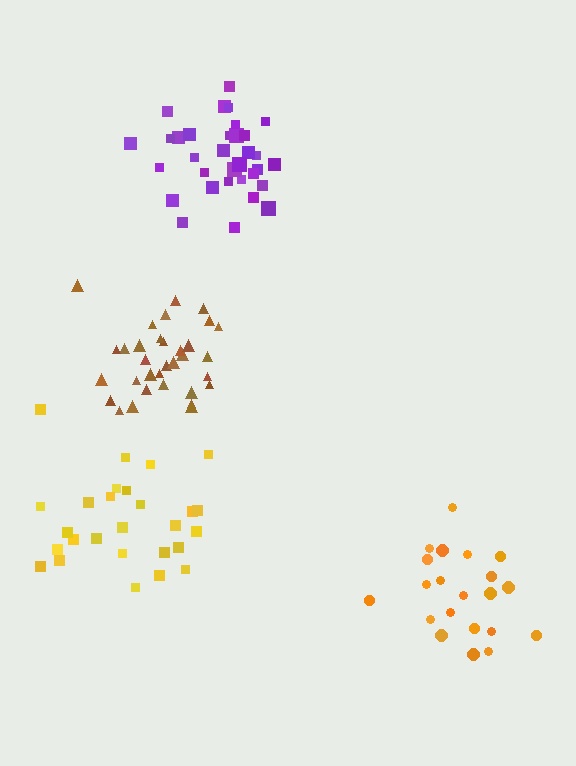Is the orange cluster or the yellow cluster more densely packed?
Orange.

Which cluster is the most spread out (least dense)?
Yellow.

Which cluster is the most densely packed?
Brown.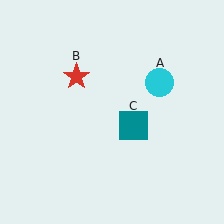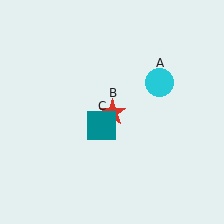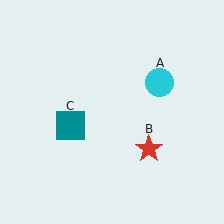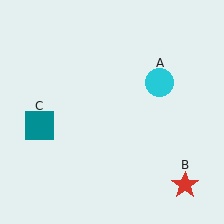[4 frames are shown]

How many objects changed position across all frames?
2 objects changed position: red star (object B), teal square (object C).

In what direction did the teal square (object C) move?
The teal square (object C) moved left.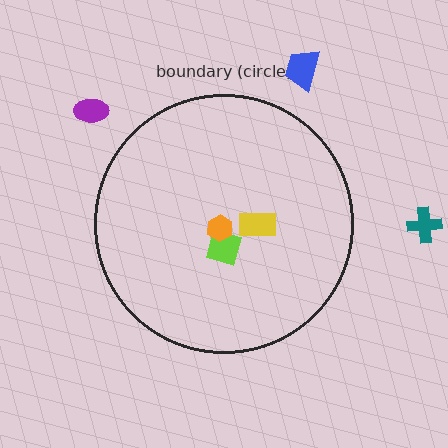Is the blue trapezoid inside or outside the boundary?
Outside.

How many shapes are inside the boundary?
3 inside, 3 outside.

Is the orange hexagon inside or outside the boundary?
Inside.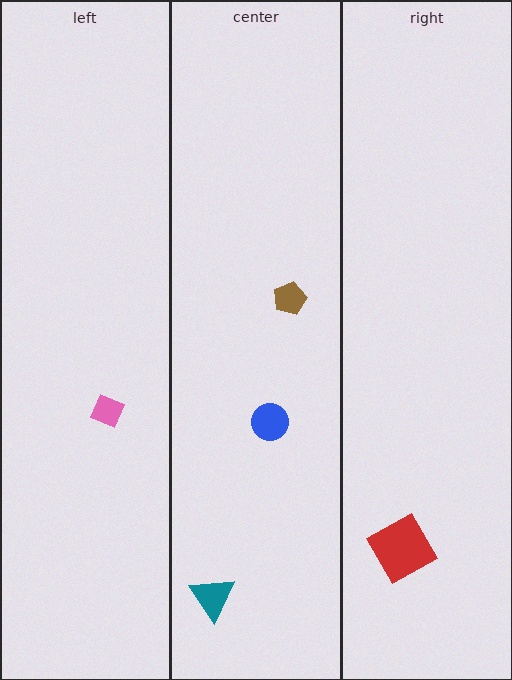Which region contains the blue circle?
The center region.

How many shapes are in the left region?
1.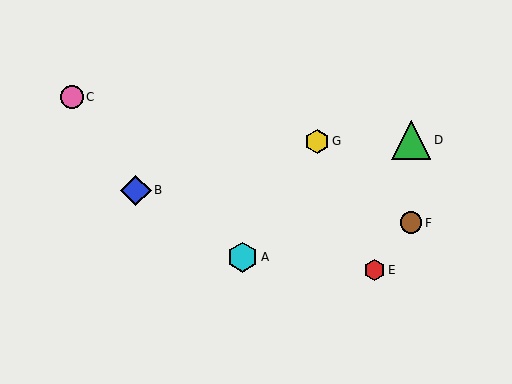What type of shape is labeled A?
Shape A is a cyan hexagon.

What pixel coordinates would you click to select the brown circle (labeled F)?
Click at (411, 223) to select the brown circle F.